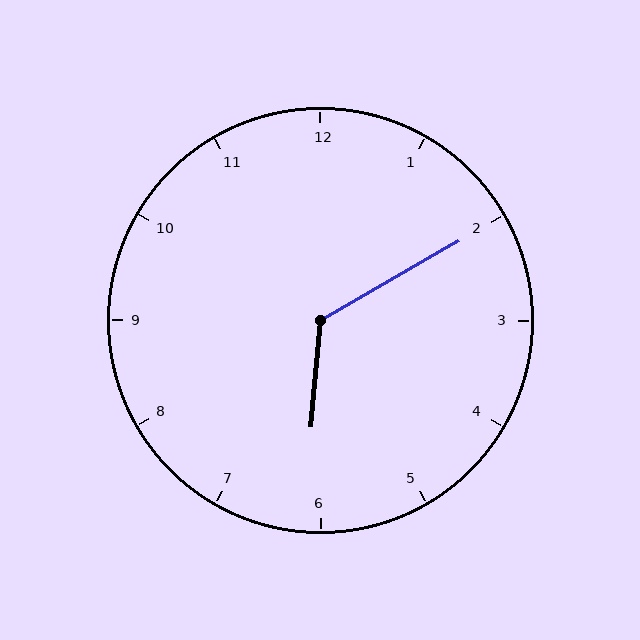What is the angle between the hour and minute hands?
Approximately 125 degrees.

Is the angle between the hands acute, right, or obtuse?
It is obtuse.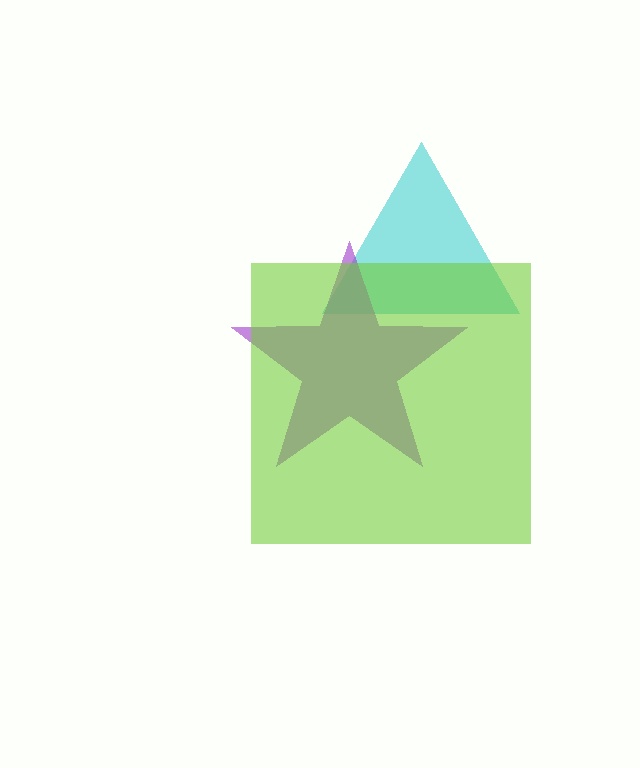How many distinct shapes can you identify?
There are 3 distinct shapes: a cyan triangle, a purple star, a lime square.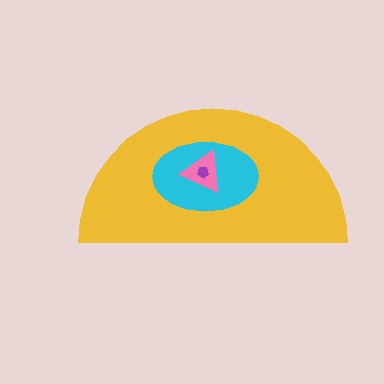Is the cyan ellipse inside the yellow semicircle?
Yes.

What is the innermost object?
The purple pentagon.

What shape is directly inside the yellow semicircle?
The cyan ellipse.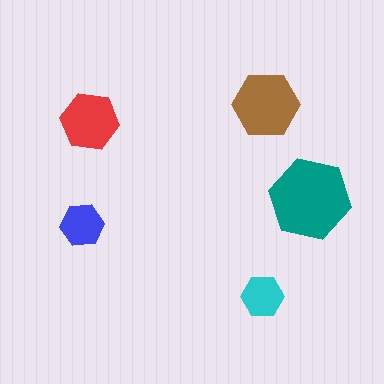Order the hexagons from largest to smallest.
the teal one, the brown one, the red one, the blue one, the cyan one.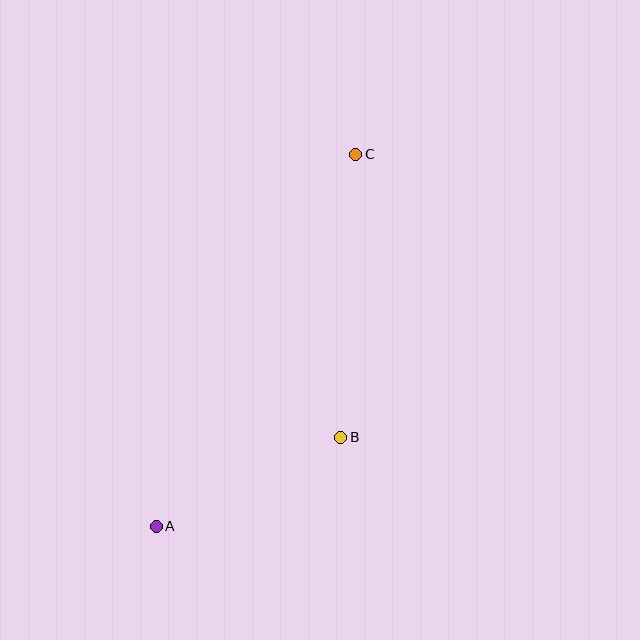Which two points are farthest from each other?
Points A and C are farthest from each other.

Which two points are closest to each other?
Points A and B are closest to each other.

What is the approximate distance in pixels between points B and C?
The distance between B and C is approximately 284 pixels.